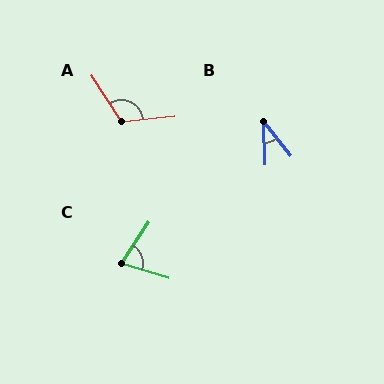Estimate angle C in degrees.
Approximately 73 degrees.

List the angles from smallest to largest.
B (37°), C (73°), A (117°).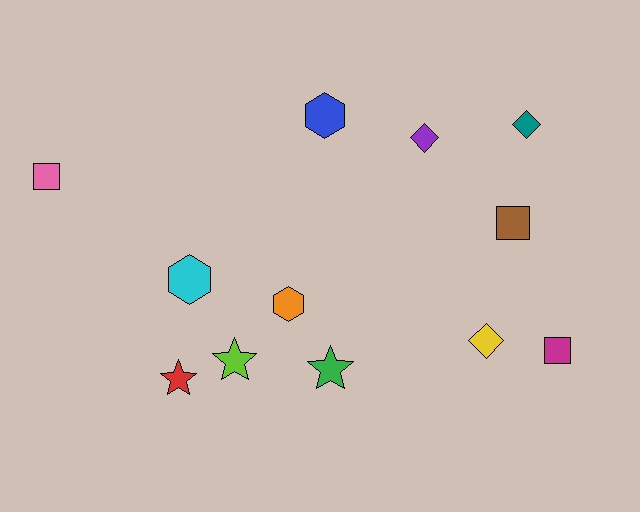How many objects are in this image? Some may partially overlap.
There are 12 objects.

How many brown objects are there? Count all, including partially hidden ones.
There is 1 brown object.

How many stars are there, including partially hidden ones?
There are 3 stars.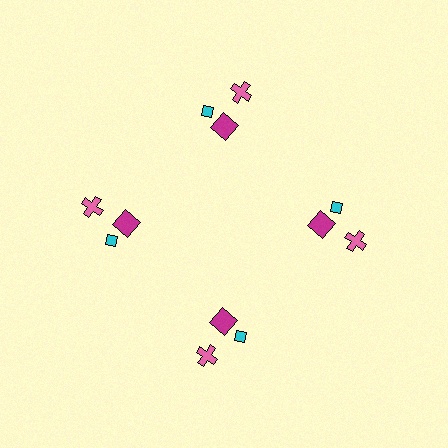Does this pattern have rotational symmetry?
Yes, this pattern has 4-fold rotational symmetry. It looks the same after rotating 90 degrees around the center.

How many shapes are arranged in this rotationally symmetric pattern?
There are 12 shapes, arranged in 4 groups of 3.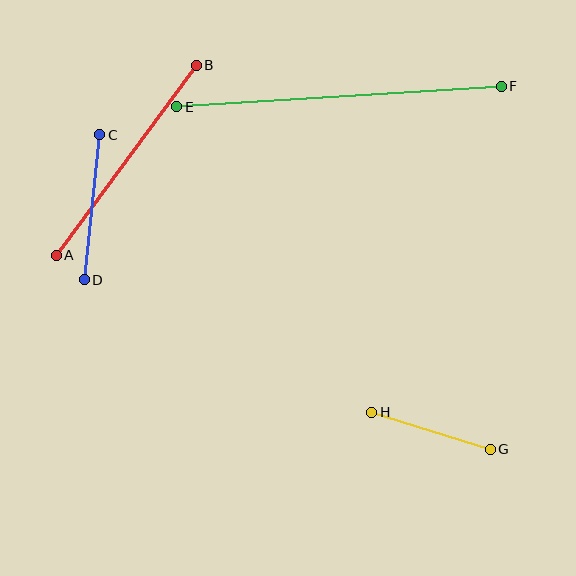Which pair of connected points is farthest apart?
Points E and F are farthest apart.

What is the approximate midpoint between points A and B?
The midpoint is at approximately (126, 160) pixels.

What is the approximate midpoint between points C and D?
The midpoint is at approximately (92, 207) pixels.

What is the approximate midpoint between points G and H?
The midpoint is at approximately (431, 431) pixels.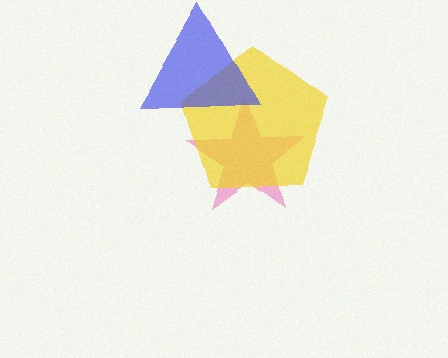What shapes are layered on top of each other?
The layered shapes are: a pink star, a yellow pentagon, a blue triangle.